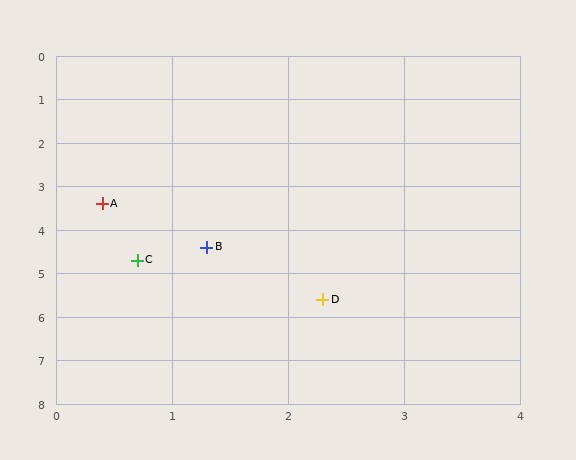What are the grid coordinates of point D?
Point D is at approximately (2.3, 5.6).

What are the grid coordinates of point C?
Point C is at approximately (0.7, 4.7).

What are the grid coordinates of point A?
Point A is at approximately (0.4, 3.4).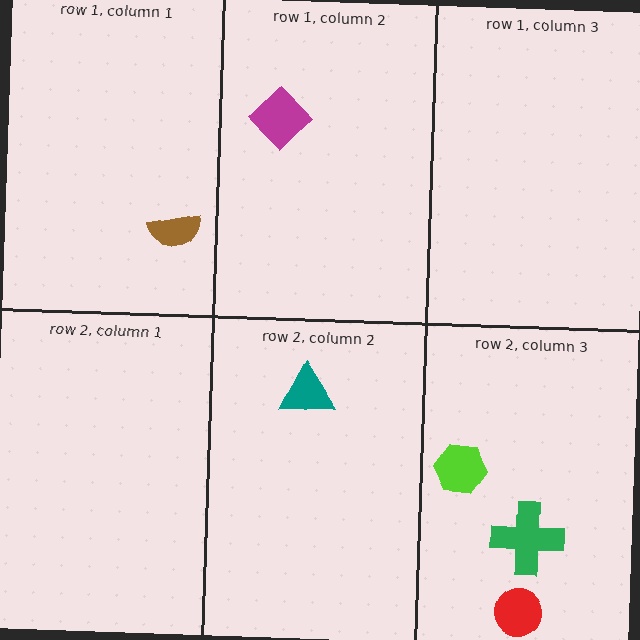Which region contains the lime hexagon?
The row 2, column 3 region.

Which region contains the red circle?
The row 2, column 3 region.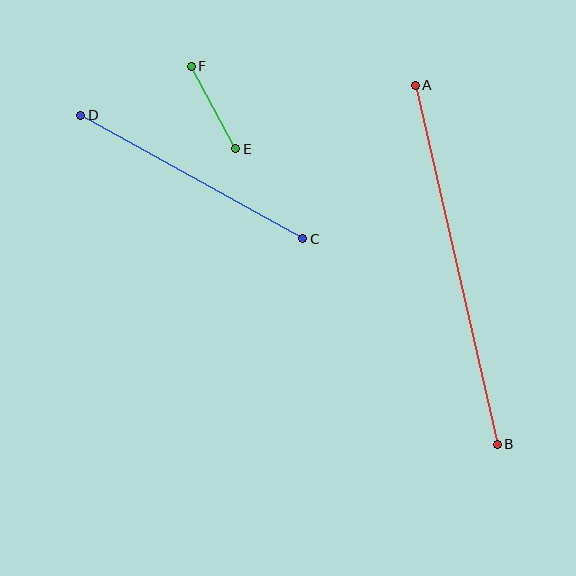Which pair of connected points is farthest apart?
Points A and B are farthest apart.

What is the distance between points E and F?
The distance is approximately 93 pixels.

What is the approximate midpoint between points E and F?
The midpoint is at approximately (213, 108) pixels.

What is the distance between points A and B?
The distance is approximately 369 pixels.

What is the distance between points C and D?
The distance is approximately 254 pixels.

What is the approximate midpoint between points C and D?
The midpoint is at approximately (192, 177) pixels.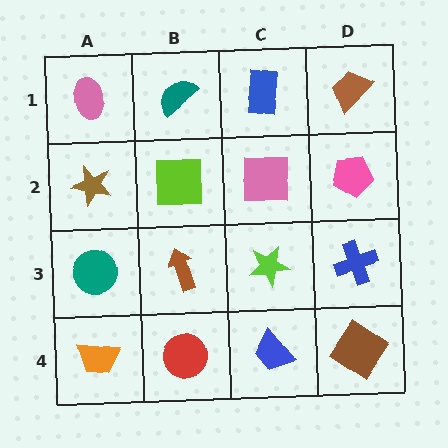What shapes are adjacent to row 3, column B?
A lime square (row 2, column B), a red circle (row 4, column B), a teal circle (row 3, column A), a lime star (row 3, column C).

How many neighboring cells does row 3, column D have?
3.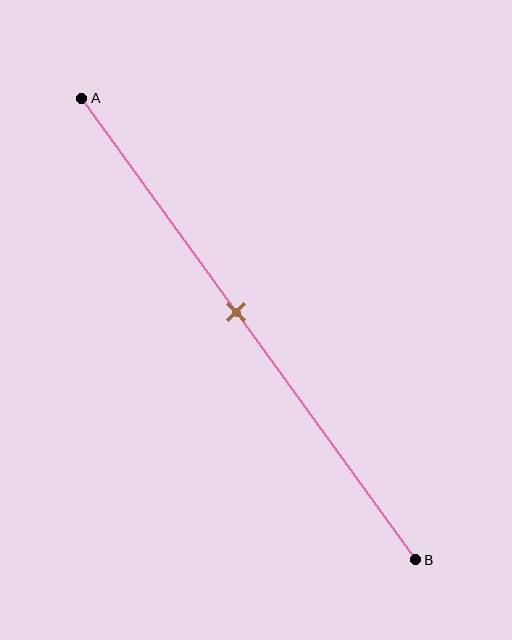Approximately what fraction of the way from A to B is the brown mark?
The brown mark is approximately 45% of the way from A to B.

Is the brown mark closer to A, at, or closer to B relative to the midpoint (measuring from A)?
The brown mark is closer to point A than the midpoint of segment AB.